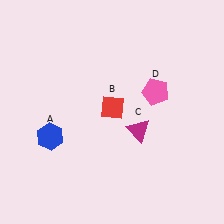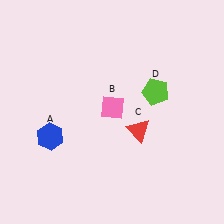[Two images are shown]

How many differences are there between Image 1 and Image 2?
There are 3 differences between the two images.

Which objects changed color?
B changed from red to pink. C changed from magenta to red. D changed from pink to lime.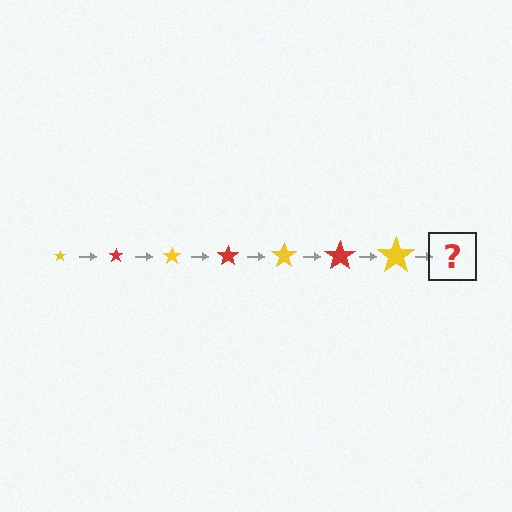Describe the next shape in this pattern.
It should be a red star, larger than the previous one.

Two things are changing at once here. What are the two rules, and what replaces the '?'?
The two rules are that the star grows larger each step and the color cycles through yellow and red. The '?' should be a red star, larger than the previous one.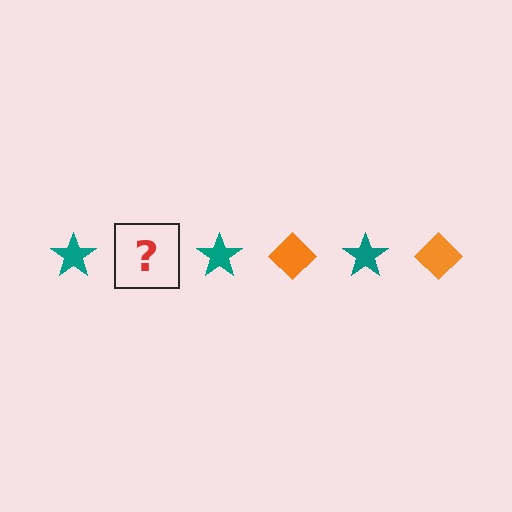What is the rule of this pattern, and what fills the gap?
The rule is that the pattern alternates between teal star and orange diamond. The gap should be filled with an orange diamond.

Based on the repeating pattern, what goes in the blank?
The blank should be an orange diamond.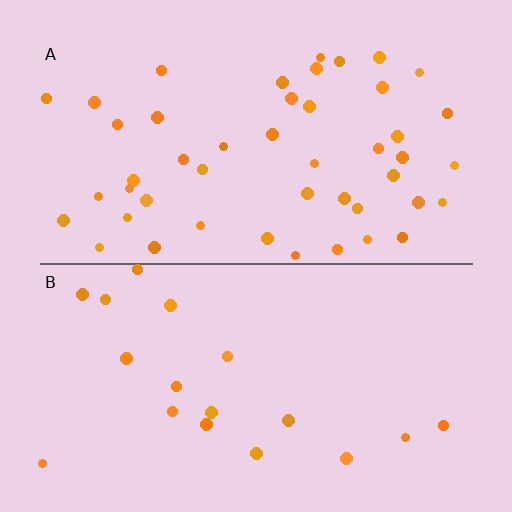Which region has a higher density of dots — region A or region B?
A (the top).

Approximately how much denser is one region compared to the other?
Approximately 2.6× — region A over region B.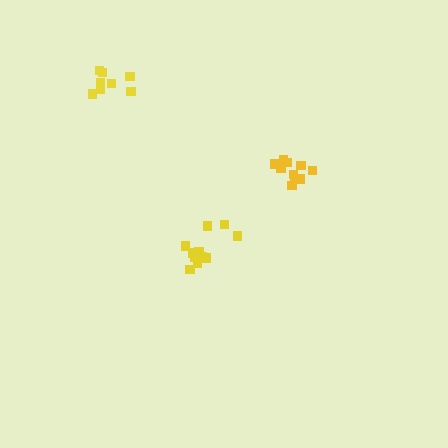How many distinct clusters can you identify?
There are 3 distinct clusters.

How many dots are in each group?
Group 1: 11 dots, Group 2: 10 dots, Group 3: 8 dots (29 total).